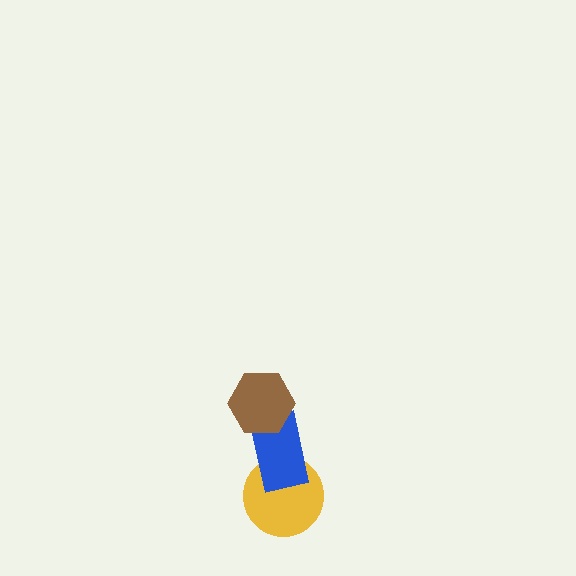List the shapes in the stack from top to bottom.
From top to bottom: the brown hexagon, the blue rectangle, the yellow circle.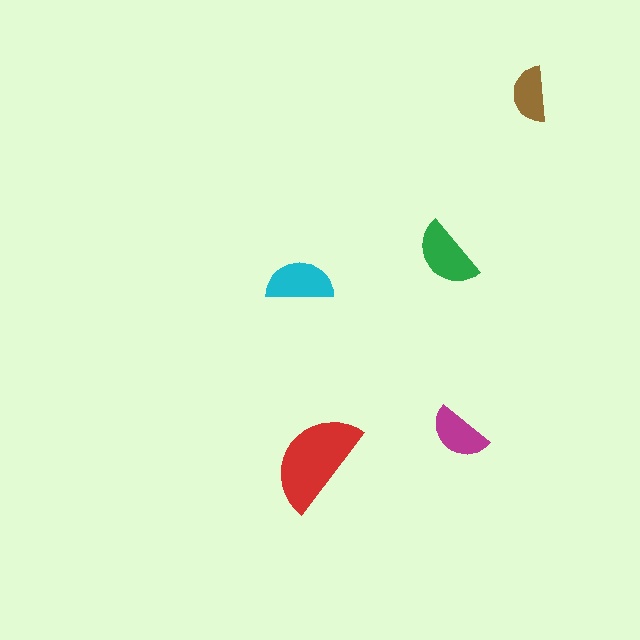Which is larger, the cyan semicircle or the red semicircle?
The red one.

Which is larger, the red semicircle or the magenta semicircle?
The red one.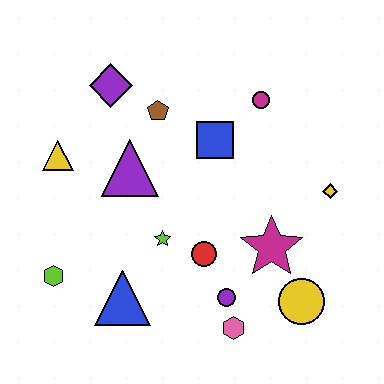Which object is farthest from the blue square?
The lime hexagon is farthest from the blue square.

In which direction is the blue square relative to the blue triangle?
The blue square is above the blue triangle.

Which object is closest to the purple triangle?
The brown pentagon is closest to the purple triangle.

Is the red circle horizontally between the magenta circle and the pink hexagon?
No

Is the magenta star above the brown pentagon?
No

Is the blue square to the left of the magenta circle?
Yes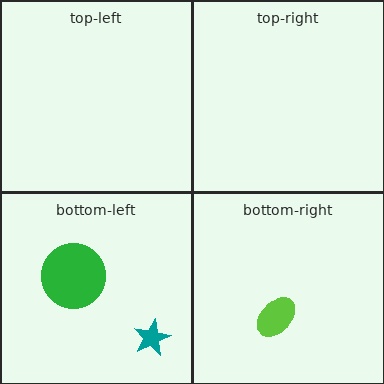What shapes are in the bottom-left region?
The teal star, the green circle.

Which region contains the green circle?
The bottom-left region.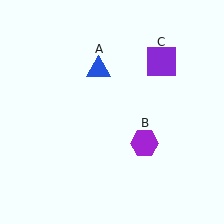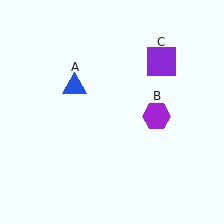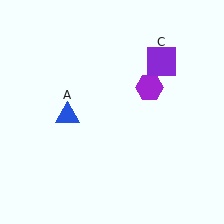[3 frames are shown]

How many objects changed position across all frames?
2 objects changed position: blue triangle (object A), purple hexagon (object B).